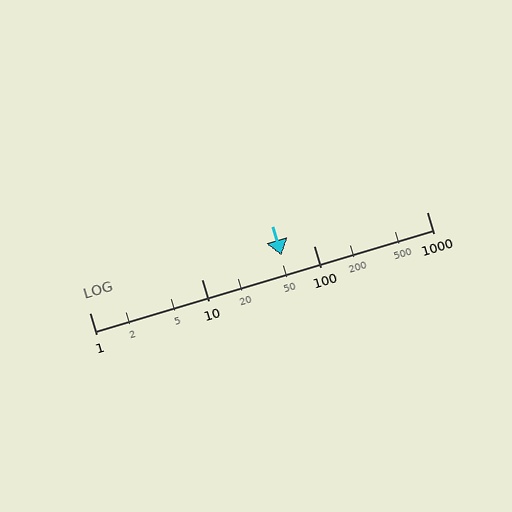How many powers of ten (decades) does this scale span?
The scale spans 3 decades, from 1 to 1000.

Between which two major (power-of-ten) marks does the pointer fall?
The pointer is between 10 and 100.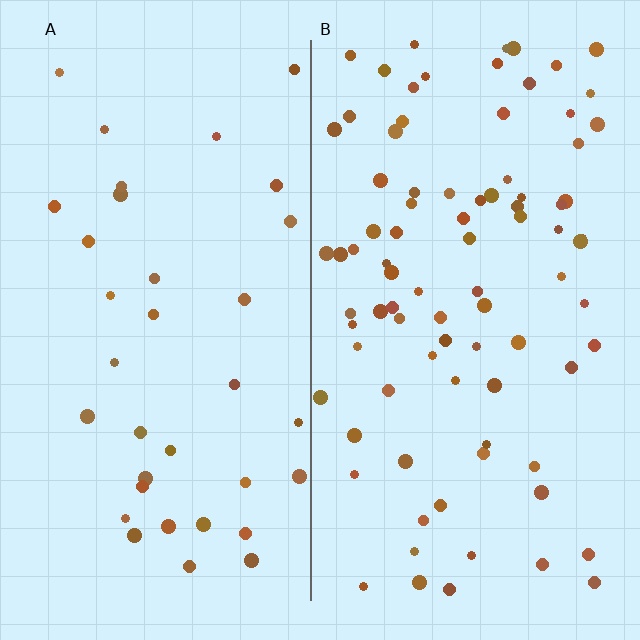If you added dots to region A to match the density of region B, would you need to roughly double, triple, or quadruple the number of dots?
Approximately double.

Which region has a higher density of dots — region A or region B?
B (the right).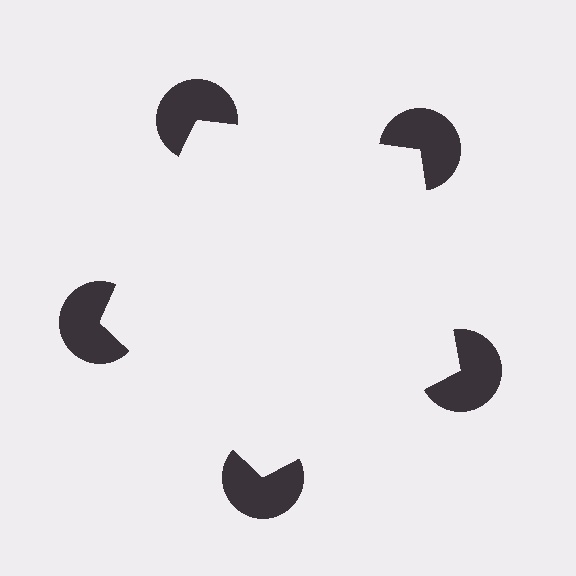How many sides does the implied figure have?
5 sides.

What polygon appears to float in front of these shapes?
An illusory pentagon — its edges are inferred from the aligned wedge cuts in the pac-man discs, not physically drawn.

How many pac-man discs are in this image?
There are 5 — one at each vertex of the illusory pentagon.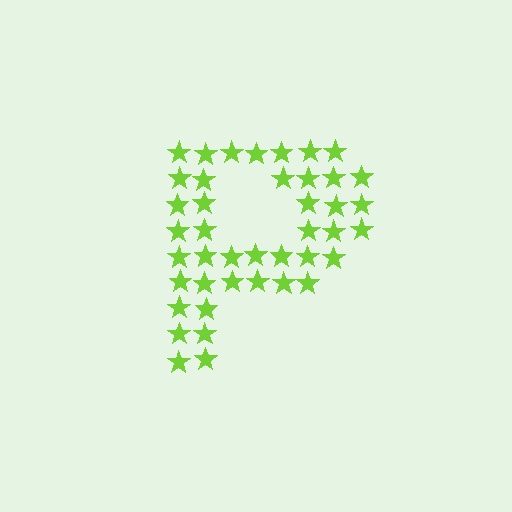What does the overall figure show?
The overall figure shows the letter P.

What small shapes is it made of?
It is made of small stars.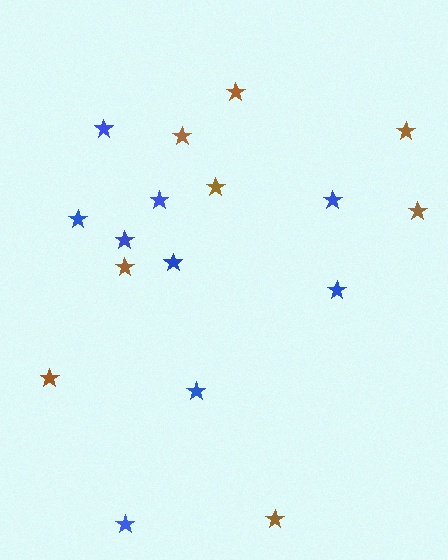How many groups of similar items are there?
There are 2 groups: one group of brown stars (8) and one group of blue stars (9).